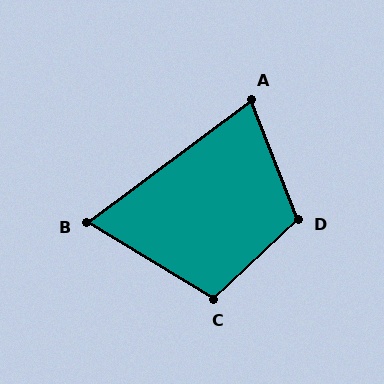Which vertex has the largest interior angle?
D, at approximately 112 degrees.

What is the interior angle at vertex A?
Approximately 75 degrees (acute).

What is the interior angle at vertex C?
Approximately 105 degrees (obtuse).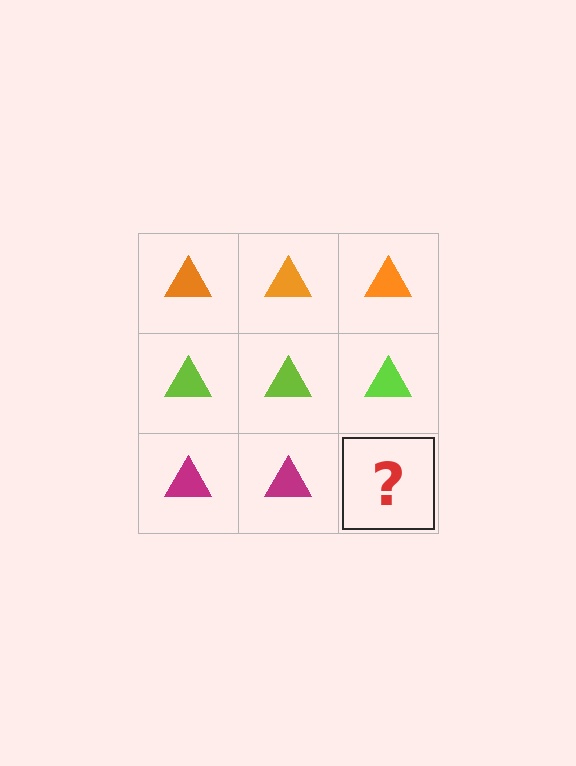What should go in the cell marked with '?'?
The missing cell should contain a magenta triangle.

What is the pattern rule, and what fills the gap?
The rule is that each row has a consistent color. The gap should be filled with a magenta triangle.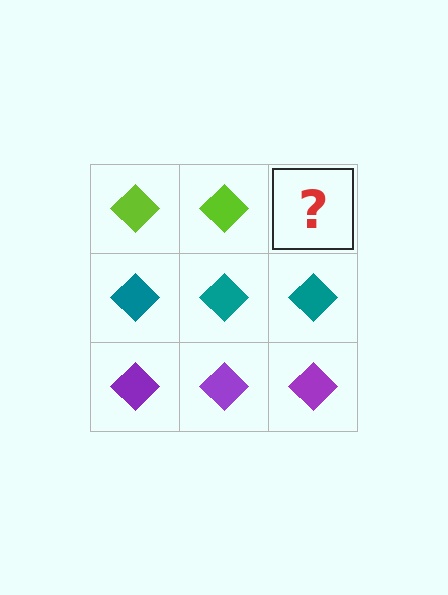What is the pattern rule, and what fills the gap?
The rule is that each row has a consistent color. The gap should be filled with a lime diamond.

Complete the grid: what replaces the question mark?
The question mark should be replaced with a lime diamond.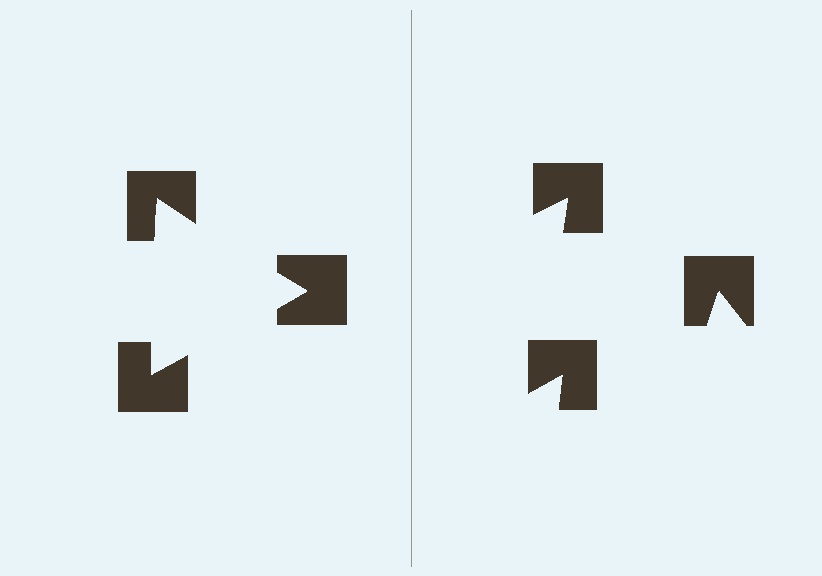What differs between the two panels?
The notched squares are positioned identically on both sides; only the wedge orientations differ. On the left they align to a triangle; on the right they are misaligned.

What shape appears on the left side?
An illusory triangle.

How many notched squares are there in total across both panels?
6 — 3 on each side.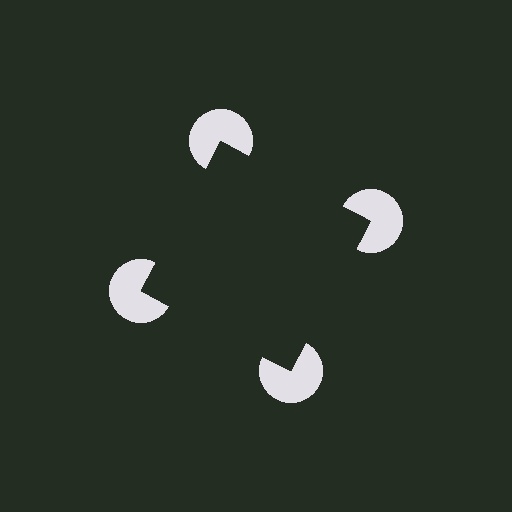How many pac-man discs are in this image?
There are 4 — one at each vertex of the illusory square.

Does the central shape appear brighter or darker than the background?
It typically appears slightly darker than the background, even though no actual brightness change is drawn.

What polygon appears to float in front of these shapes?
An illusory square — its edges are inferred from the aligned wedge cuts in the pac-man discs, not physically drawn.